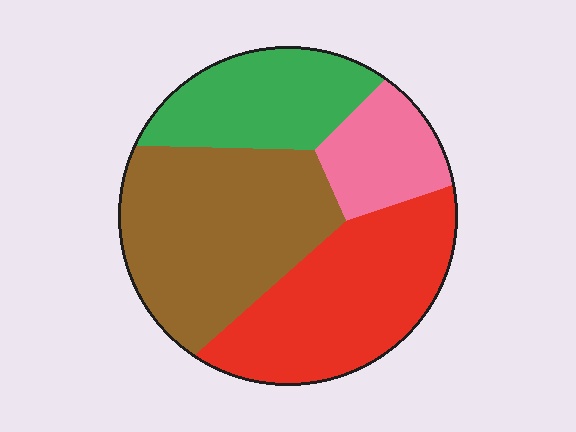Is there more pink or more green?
Green.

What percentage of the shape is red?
Red covers about 30% of the shape.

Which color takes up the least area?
Pink, at roughly 15%.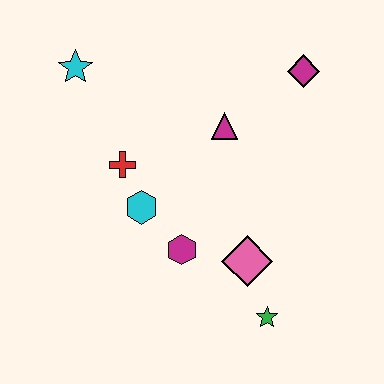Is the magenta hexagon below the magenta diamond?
Yes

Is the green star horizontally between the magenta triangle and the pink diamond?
No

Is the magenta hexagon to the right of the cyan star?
Yes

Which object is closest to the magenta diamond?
The magenta triangle is closest to the magenta diamond.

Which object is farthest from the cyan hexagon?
The magenta diamond is farthest from the cyan hexagon.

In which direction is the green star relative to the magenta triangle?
The green star is below the magenta triangle.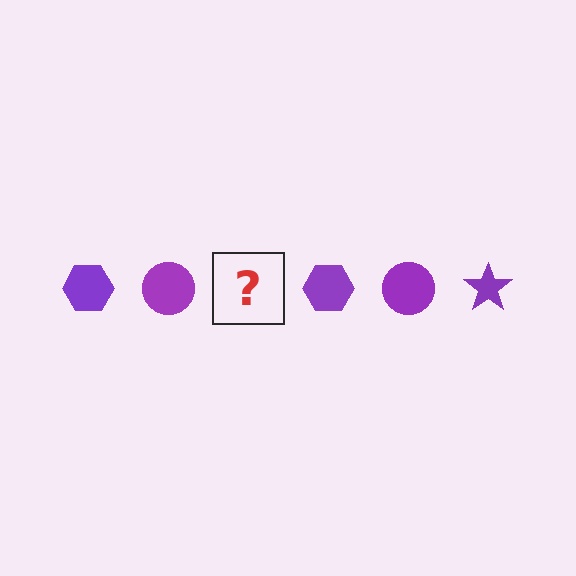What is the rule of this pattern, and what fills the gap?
The rule is that the pattern cycles through hexagon, circle, star shapes in purple. The gap should be filled with a purple star.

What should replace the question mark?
The question mark should be replaced with a purple star.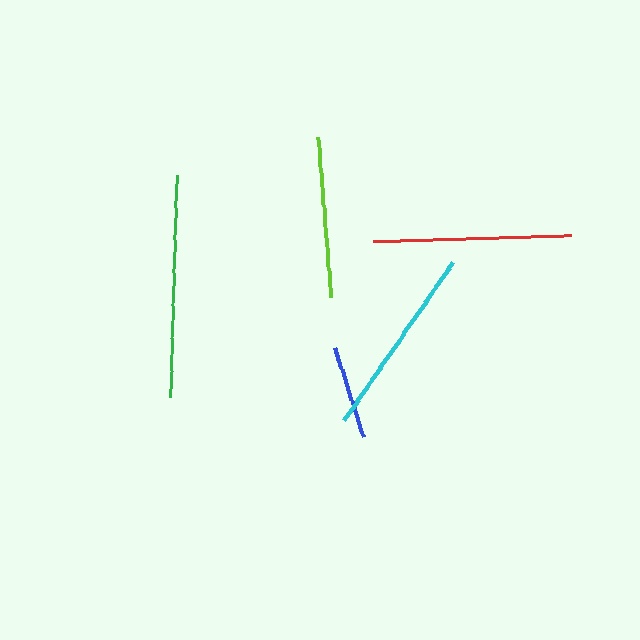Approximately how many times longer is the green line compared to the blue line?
The green line is approximately 2.4 times the length of the blue line.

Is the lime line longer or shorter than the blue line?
The lime line is longer than the blue line.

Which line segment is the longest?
The green line is the longest at approximately 222 pixels.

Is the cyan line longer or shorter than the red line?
The red line is longer than the cyan line.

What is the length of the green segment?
The green segment is approximately 222 pixels long.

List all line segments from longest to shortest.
From longest to shortest: green, red, cyan, lime, blue.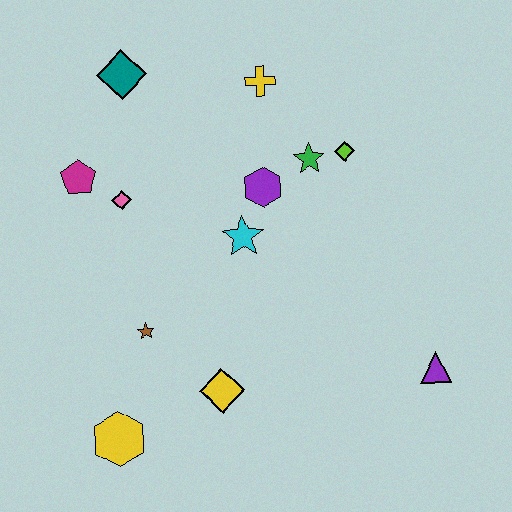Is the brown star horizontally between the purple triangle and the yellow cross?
No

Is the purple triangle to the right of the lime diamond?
Yes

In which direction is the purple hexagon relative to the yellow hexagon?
The purple hexagon is above the yellow hexagon.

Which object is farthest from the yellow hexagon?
The yellow cross is farthest from the yellow hexagon.